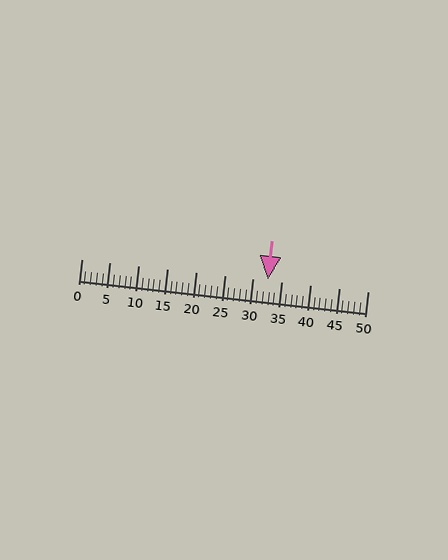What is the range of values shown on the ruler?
The ruler shows values from 0 to 50.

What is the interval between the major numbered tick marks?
The major tick marks are spaced 5 units apart.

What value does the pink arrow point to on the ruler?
The pink arrow points to approximately 33.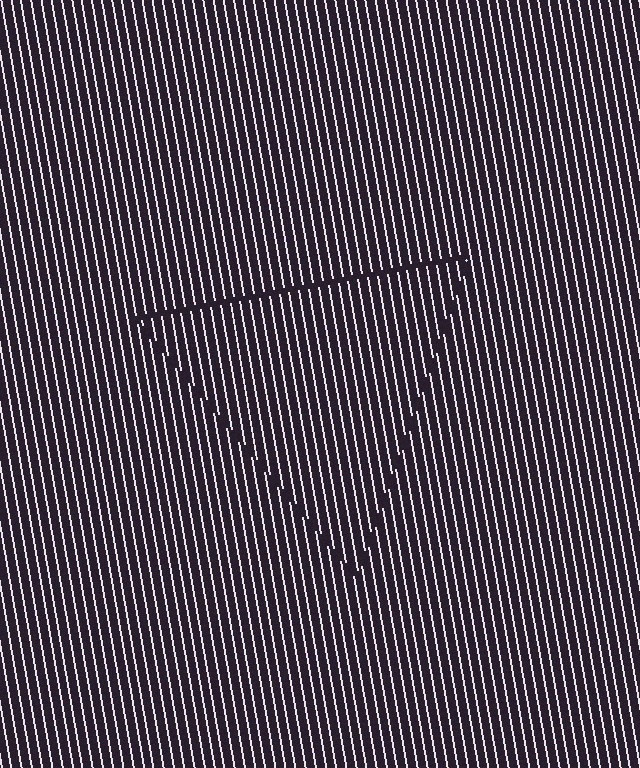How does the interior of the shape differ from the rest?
The interior of the shape contains the same grating, shifted by half a period — the contour is defined by the phase discontinuity where line-ends from the inner and outer gratings abut.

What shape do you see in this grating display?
An illusory triangle. The interior of the shape contains the same grating, shifted by half a period — the contour is defined by the phase discontinuity where line-ends from the inner and outer gratings abut.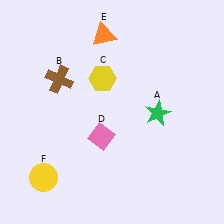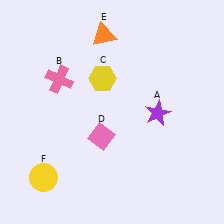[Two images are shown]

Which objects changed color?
A changed from green to purple. B changed from brown to pink.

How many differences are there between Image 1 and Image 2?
There are 2 differences between the two images.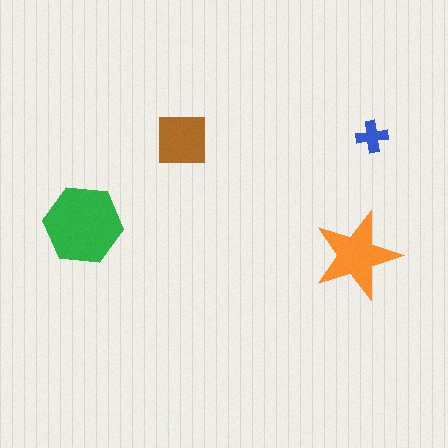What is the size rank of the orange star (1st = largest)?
2nd.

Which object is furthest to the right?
The blue cross is rightmost.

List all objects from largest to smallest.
The green hexagon, the orange star, the brown square, the blue cross.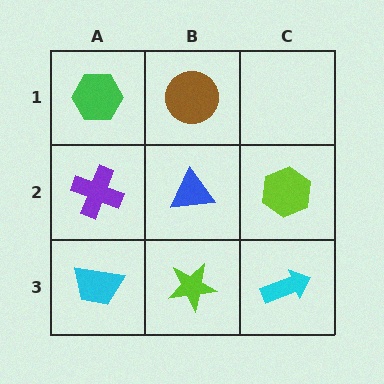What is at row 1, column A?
A green hexagon.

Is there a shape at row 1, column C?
No, that cell is empty.